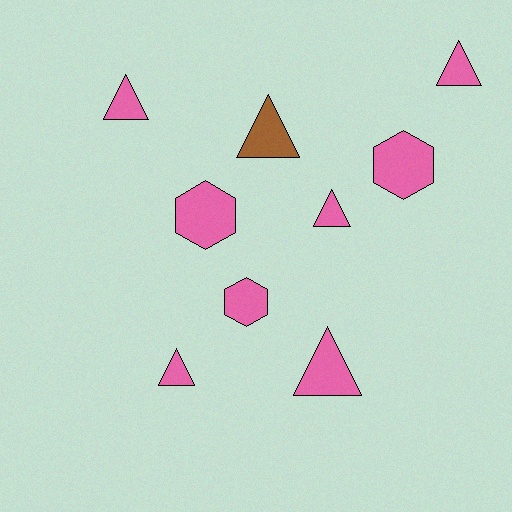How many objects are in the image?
There are 9 objects.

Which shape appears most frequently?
Triangle, with 6 objects.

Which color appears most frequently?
Pink, with 8 objects.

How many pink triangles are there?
There are 5 pink triangles.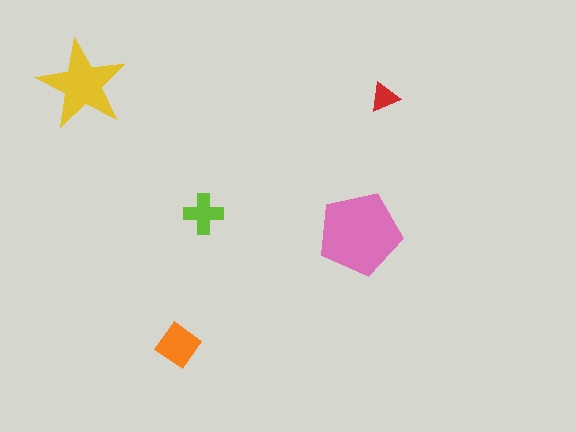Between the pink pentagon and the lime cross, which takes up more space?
The pink pentagon.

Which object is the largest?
The pink pentagon.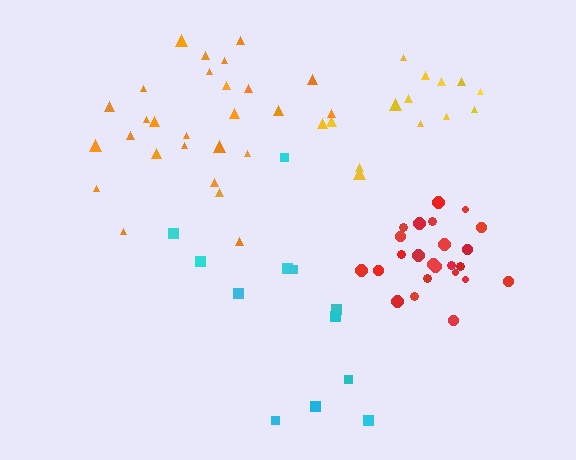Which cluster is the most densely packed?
Red.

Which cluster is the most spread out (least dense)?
Cyan.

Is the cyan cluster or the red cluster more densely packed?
Red.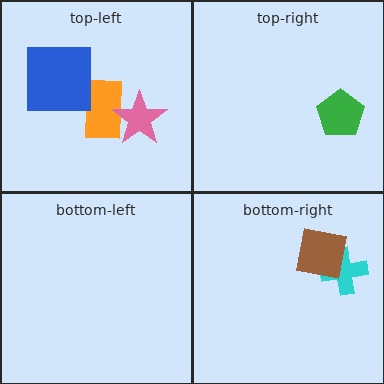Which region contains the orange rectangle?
The top-left region.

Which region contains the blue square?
The top-left region.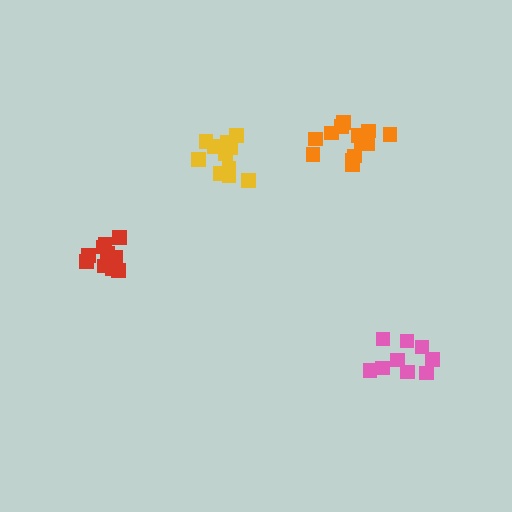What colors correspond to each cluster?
The clusters are colored: orange, yellow, pink, red.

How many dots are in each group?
Group 1: 13 dots, Group 2: 12 dots, Group 3: 9 dots, Group 4: 12 dots (46 total).